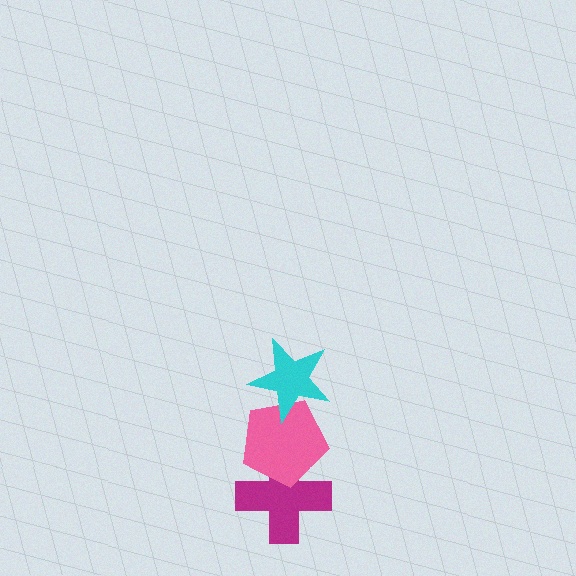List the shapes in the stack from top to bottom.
From top to bottom: the cyan star, the pink pentagon, the magenta cross.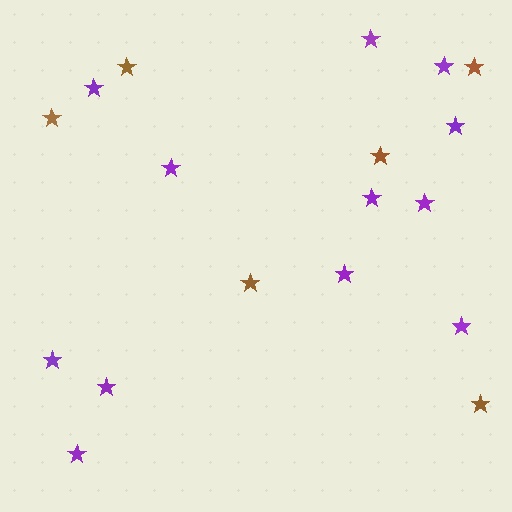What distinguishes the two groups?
There are 2 groups: one group of purple stars (12) and one group of brown stars (6).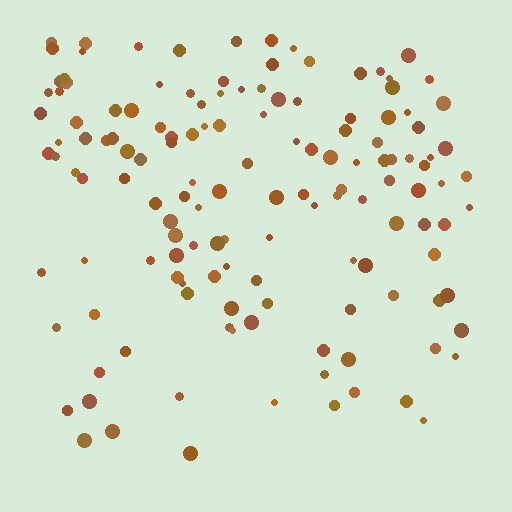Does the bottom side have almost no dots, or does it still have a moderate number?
Still a moderate number, just noticeably fewer than the top.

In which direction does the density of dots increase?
From bottom to top, with the top side densest.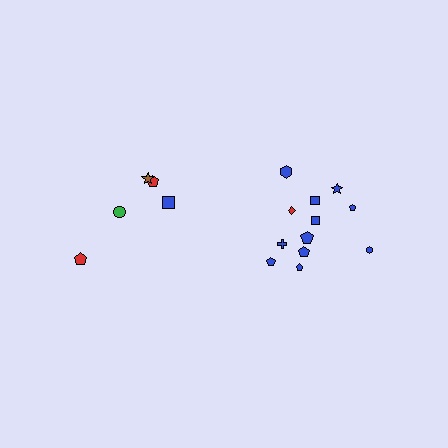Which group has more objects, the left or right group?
The right group.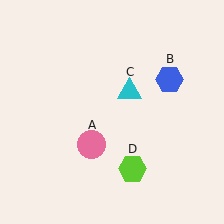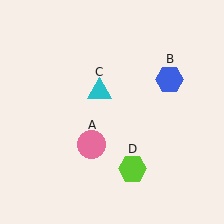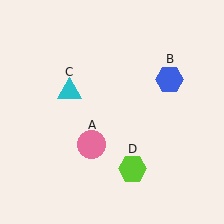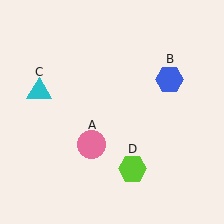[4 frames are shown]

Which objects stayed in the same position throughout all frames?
Pink circle (object A) and blue hexagon (object B) and lime hexagon (object D) remained stationary.